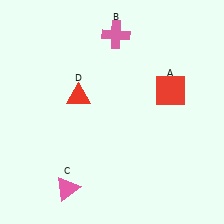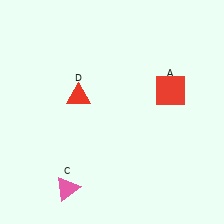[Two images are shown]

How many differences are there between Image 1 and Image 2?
There is 1 difference between the two images.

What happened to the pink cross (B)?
The pink cross (B) was removed in Image 2. It was in the top-right area of Image 1.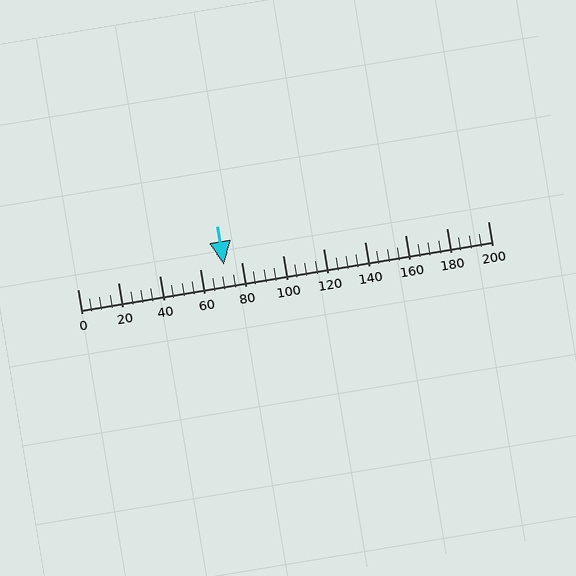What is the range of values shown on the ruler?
The ruler shows values from 0 to 200.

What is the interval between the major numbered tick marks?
The major tick marks are spaced 20 units apart.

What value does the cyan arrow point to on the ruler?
The cyan arrow points to approximately 71.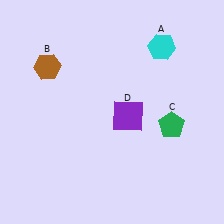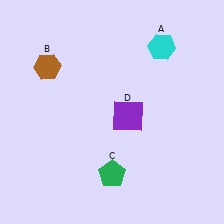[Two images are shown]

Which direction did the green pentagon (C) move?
The green pentagon (C) moved left.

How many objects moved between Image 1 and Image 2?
1 object moved between the two images.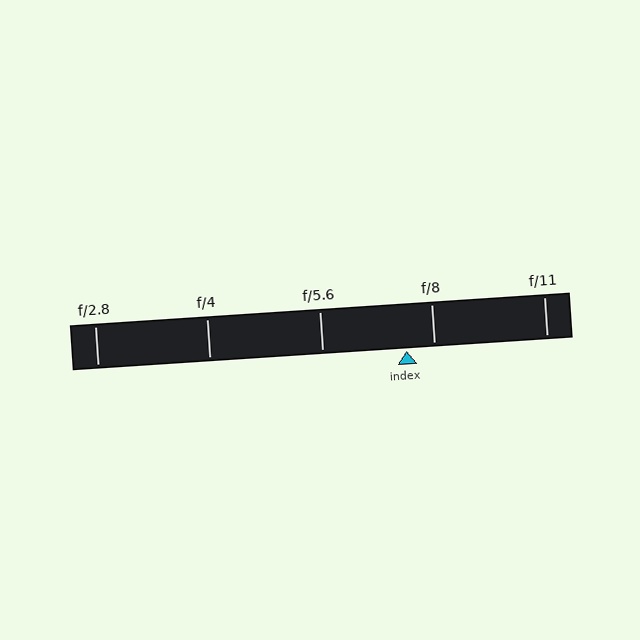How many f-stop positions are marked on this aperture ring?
There are 5 f-stop positions marked.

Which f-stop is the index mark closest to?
The index mark is closest to f/8.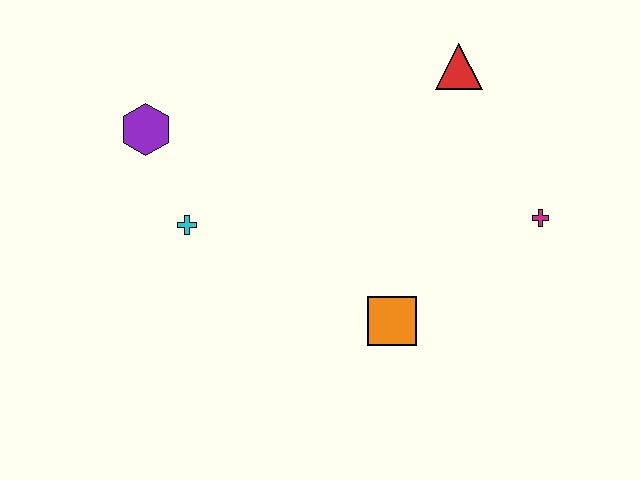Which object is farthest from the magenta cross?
The purple hexagon is farthest from the magenta cross.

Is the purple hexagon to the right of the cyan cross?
No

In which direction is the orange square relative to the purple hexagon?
The orange square is to the right of the purple hexagon.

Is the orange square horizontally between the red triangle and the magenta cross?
No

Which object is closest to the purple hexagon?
The cyan cross is closest to the purple hexagon.